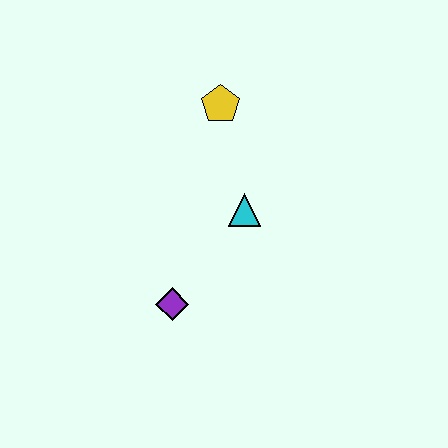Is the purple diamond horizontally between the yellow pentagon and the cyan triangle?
No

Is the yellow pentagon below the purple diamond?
No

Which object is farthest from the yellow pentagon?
The purple diamond is farthest from the yellow pentagon.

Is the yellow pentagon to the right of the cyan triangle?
No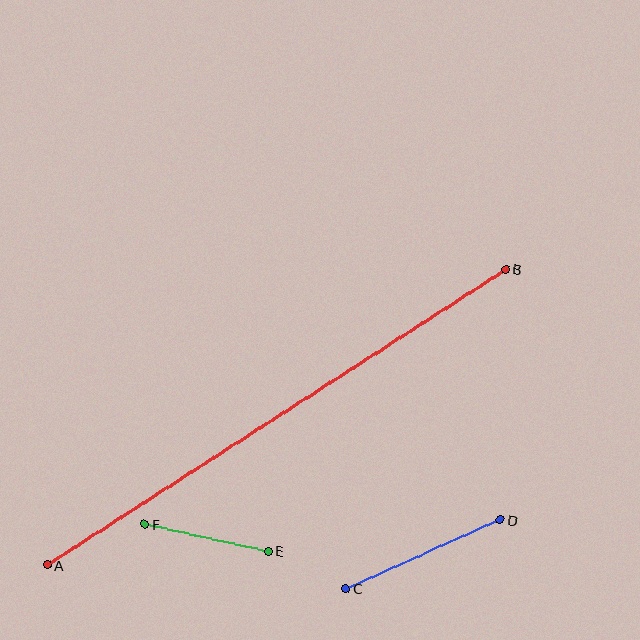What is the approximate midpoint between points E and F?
The midpoint is at approximately (206, 538) pixels.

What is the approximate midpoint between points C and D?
The midpoint is at approximately (423, 554) pixels.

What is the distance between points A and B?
The distance is approximately 546 pixels.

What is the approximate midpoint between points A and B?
The midpoint is at approximately (276, 417) pixels.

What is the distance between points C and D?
The distance is approximately 169 pixels.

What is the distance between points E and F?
The distance is approximately 126 pixels.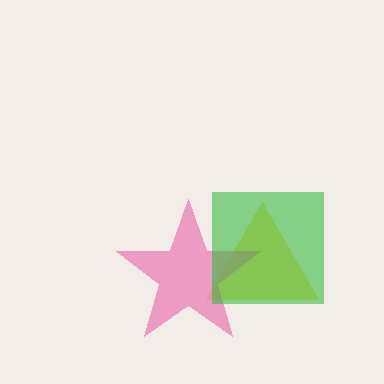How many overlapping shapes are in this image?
There are 3 overlapping shapes in the image.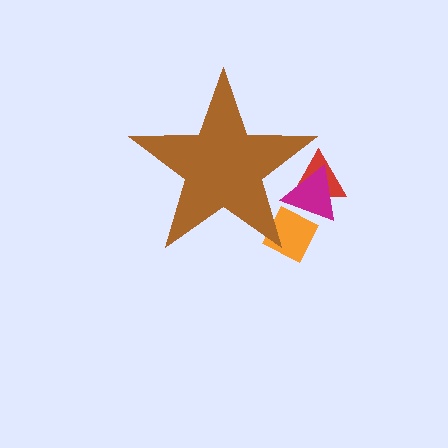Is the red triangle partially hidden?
Yes, the red triangle is partially hidden behind the brown star.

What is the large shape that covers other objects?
A brown star.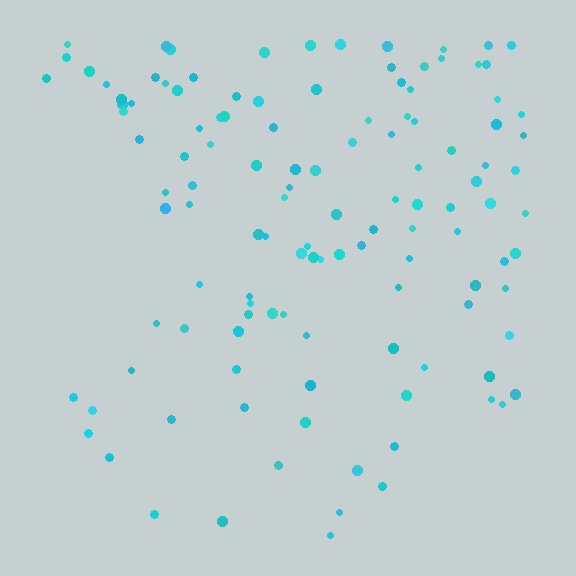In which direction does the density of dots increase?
From bottom to top, with the top side densest.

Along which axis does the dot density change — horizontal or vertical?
Vertical.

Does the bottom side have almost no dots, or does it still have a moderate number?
Still a moderate number, just noticeably fewer than the top.